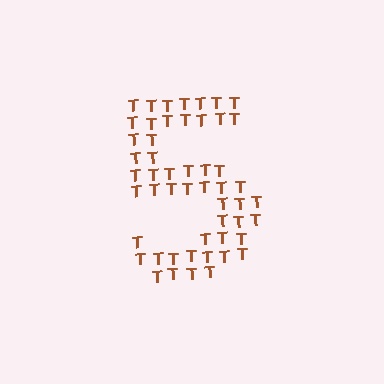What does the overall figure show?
The overall figure shows the digit 5.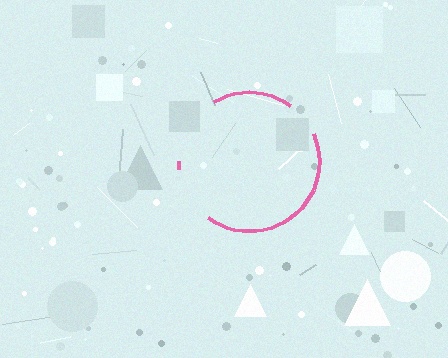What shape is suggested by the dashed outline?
The dashed outline suggests a circle.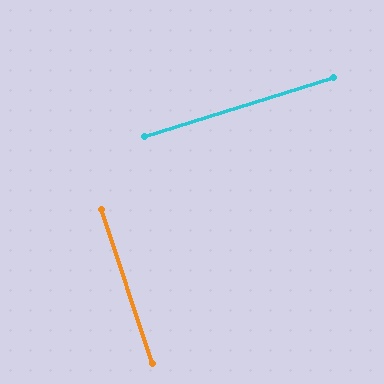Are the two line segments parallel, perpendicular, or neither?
Perpendicular — they meet at approximately 89°.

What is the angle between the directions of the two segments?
Approximately 89 degrees.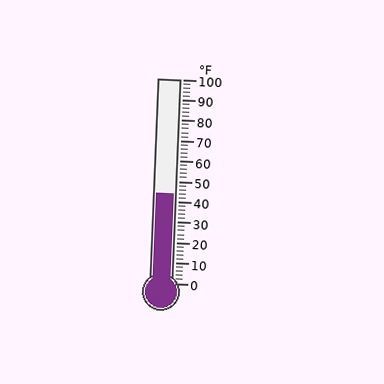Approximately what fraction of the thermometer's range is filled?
The thermometer is filled to approximately 45% of its range.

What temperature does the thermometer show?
The thermometer shows approximately 44°F.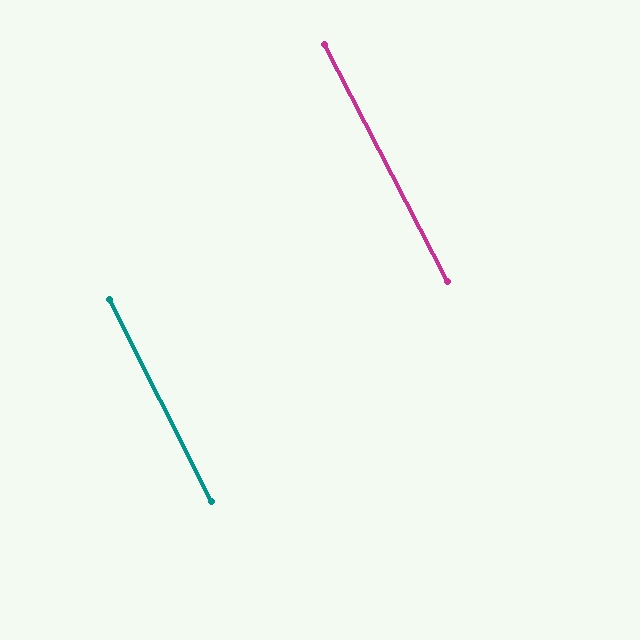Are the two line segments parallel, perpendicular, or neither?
Parallel — their directions differ by only 0.7°.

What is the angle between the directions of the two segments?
Approximately 1 degree.